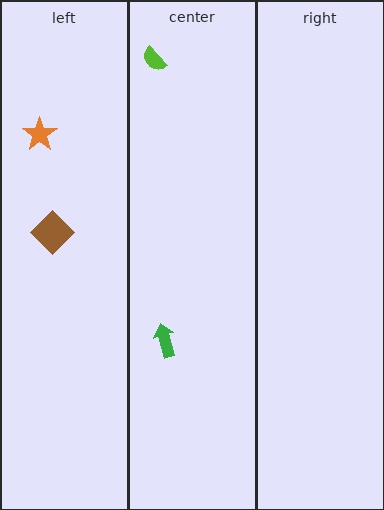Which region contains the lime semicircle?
The center region.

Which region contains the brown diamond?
The left region.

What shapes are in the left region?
The orange star, the brown diamond.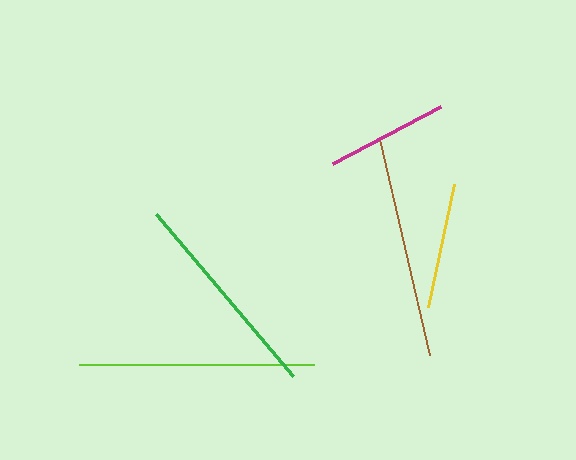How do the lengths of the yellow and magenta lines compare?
The yellow and magenta lines are approximately the same length.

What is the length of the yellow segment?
The yellow segment is approximately 127 pixels long.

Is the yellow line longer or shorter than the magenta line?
The yellow line is longer than the magenta line.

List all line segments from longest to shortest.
From longest to shortest: lime, brown, green, yellow, magenta.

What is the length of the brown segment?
The brown segment is approximately 221 pixels long.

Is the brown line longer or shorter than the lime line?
The lime line is longer than the brown line.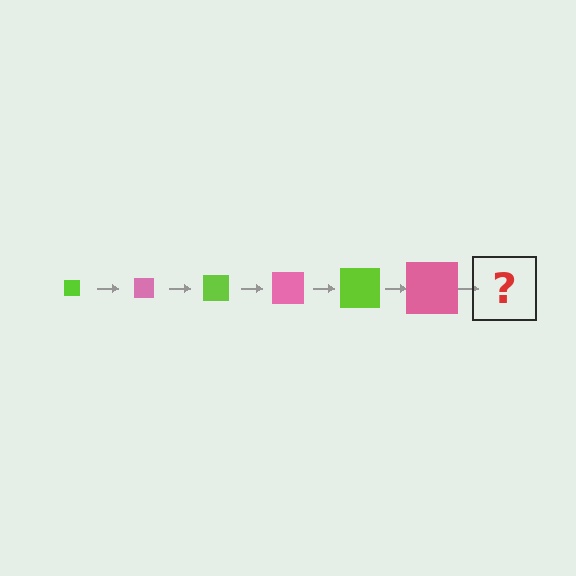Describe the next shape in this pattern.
It should be a lime square, larger than the previous one.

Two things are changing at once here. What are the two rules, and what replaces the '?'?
The two rules are that the square grows larger each step and the color cycles through lime and pink. The '?' should be a lime square, larger than the previous one.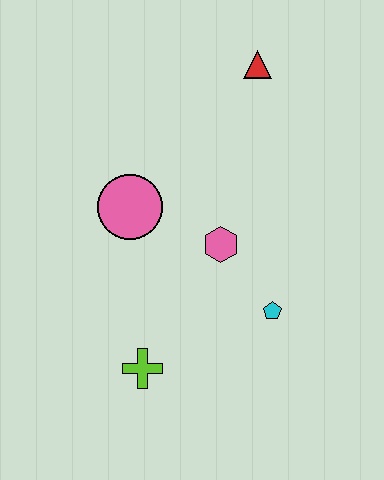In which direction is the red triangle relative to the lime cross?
The red triangle is above the lime cross.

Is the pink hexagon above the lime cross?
Yes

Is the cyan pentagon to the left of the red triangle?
No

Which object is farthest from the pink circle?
The red triangle is farthest from the pink circle.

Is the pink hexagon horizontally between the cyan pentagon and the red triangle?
No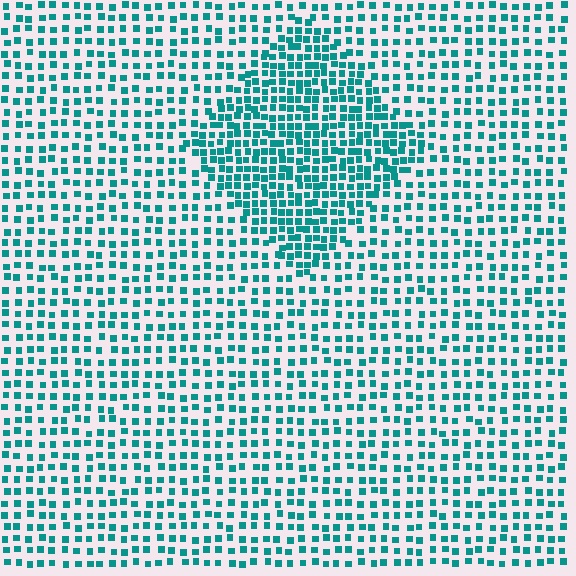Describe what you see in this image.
The image contains small teal elements arranged at two different densities. A diamond-shaped region is visible where the elements are more densely packed than the surrounding area.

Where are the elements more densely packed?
The elements are more densely packed inside the diamond boundary.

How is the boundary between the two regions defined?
The boundary is defined by a change in element density (approximately 1.9x ratio). All elements are the same color, size, and shape.